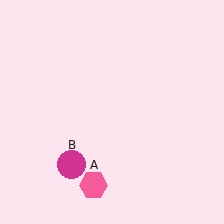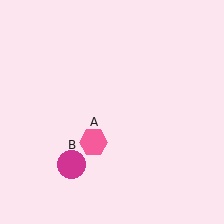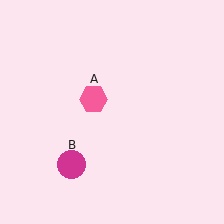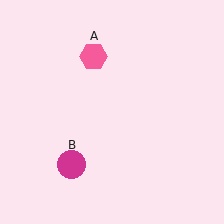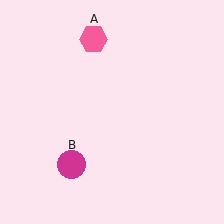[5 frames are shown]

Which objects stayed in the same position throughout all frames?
Magenta circle (object B) remained stationary.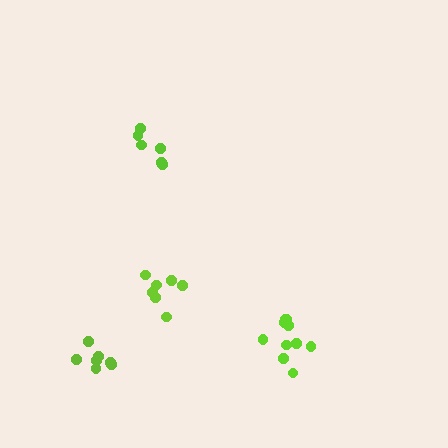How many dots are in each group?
Group 1: 7 dots, Group 2: 7 dots, Group 3: 6 dots, Group 4: 10 dots (30 total).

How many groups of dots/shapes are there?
There are 4 groups.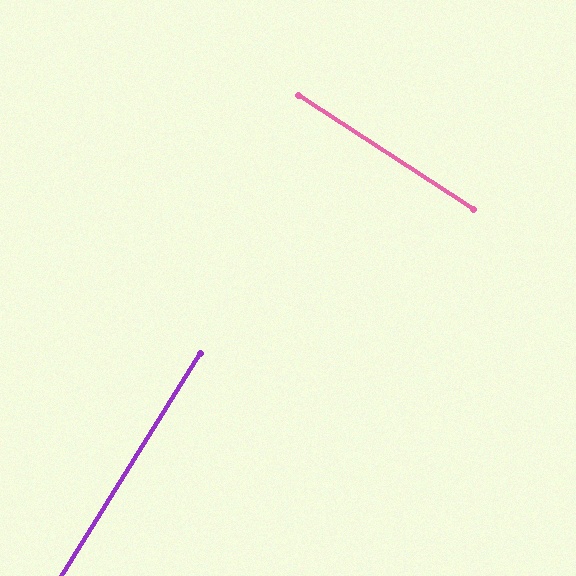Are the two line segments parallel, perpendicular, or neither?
Perpendicular — they meet at approximately 89°.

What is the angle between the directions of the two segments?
Approximately 89 degrees.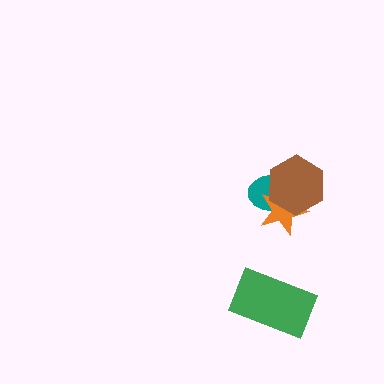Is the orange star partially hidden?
Yes, it is partially covered by another shape.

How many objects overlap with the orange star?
2 objects overlap with the orange star.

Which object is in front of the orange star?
The brown hexagon is in front of the orange star.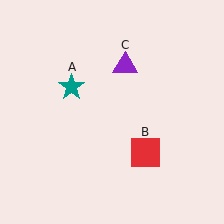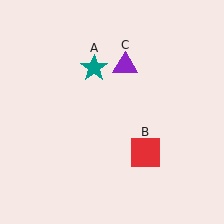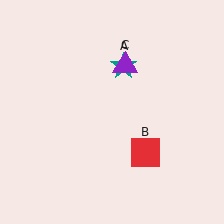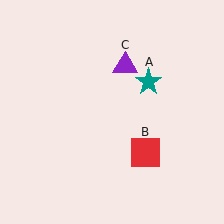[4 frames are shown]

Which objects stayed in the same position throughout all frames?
Red square (object B) and purple triangle (object C) remained stationary.